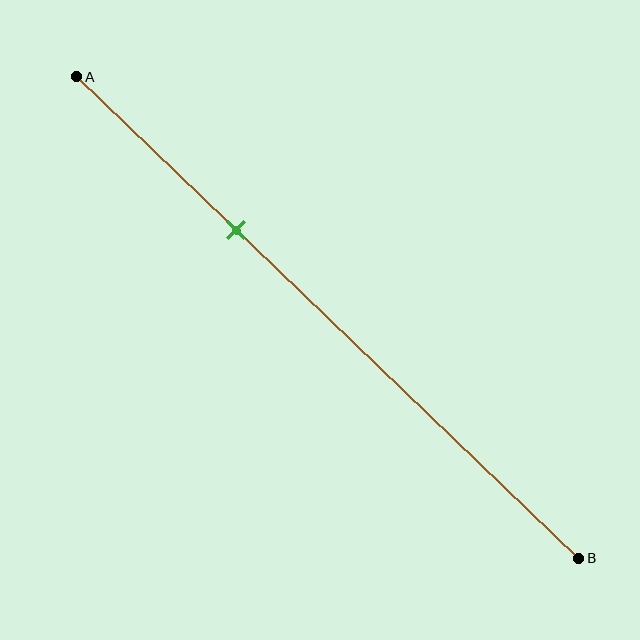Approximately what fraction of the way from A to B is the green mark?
The green mark is approximately 30% of the way from A to B.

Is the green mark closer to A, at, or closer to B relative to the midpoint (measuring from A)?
The green mark is closer to point A than the midpoint of segment AB.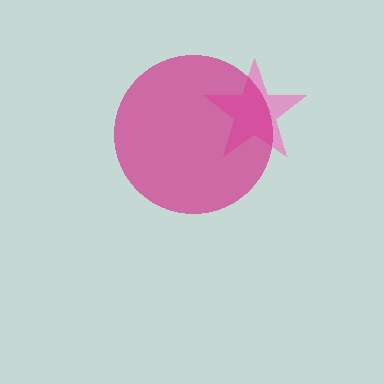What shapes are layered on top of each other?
The layered shapes are: a pink star, a magenta circle.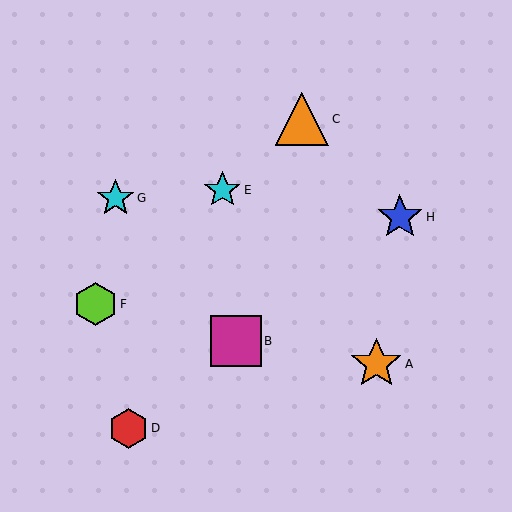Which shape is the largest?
The orange triangle (labeled C) is the largest.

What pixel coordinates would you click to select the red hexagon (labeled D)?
Click at (128, 428) to select the red hexagon D.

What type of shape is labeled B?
Shape B is a magenta square.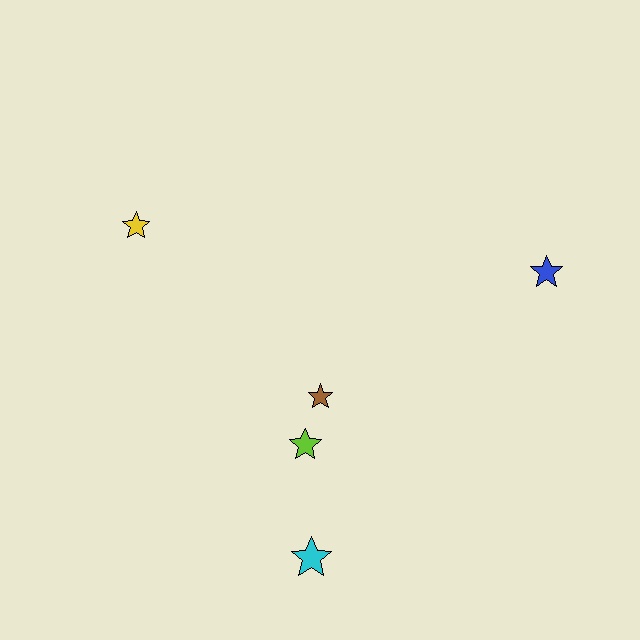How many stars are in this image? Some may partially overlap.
There are 5 stars.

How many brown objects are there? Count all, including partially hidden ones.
There is 1 brown object.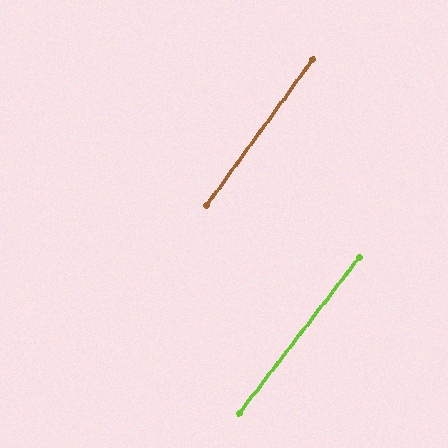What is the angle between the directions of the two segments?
Approximately 1 degree.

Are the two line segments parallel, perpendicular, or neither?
Parallel — their directions differ by only 1.2°.